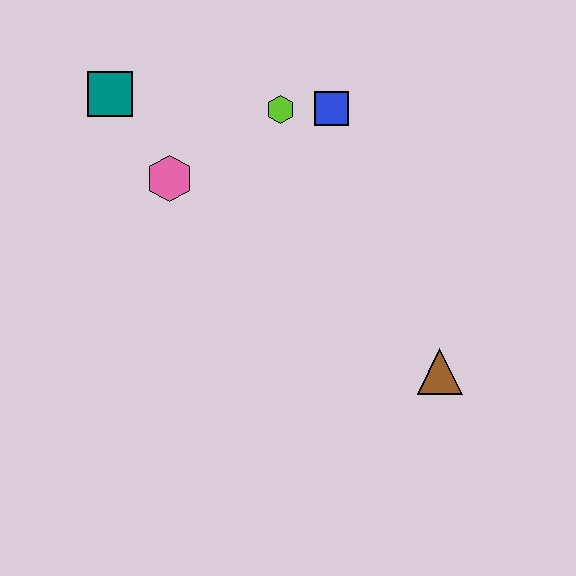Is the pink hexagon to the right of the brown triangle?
No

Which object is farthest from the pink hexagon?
The brown triangle is farthest from the pink hexagon.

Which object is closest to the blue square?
The lime hexagon is closest to the blue square.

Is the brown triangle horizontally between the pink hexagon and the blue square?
No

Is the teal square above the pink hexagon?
Yes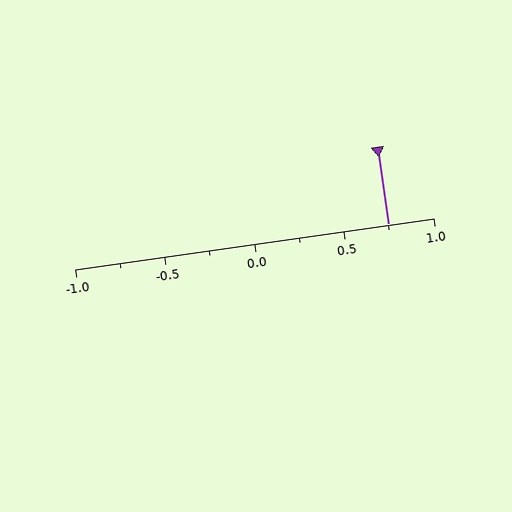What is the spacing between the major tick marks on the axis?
The major ticks are spaced 0.5 apart.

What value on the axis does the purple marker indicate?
The marker indicates approximately 0.75.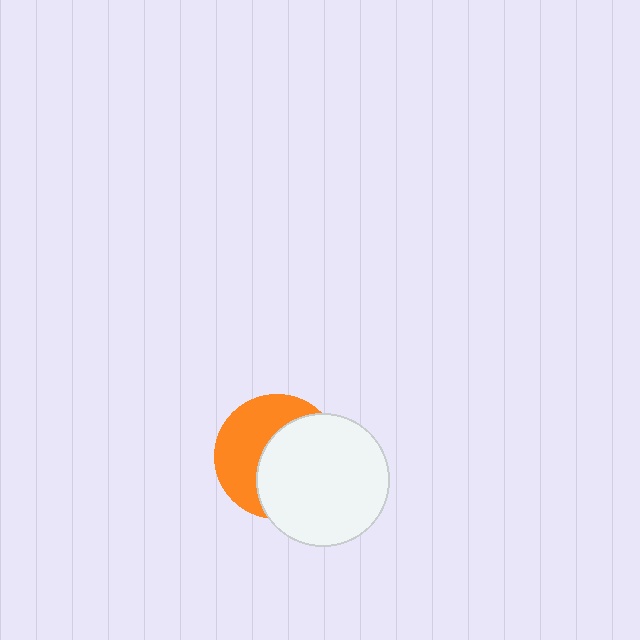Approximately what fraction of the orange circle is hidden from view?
Roughly 54% of the orange circle is hidden behind the white circle.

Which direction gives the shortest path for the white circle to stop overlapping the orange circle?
Moving right gives the shortest separation.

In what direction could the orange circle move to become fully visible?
The orange circle could move left. That would shift it out from behind the white circle entirely.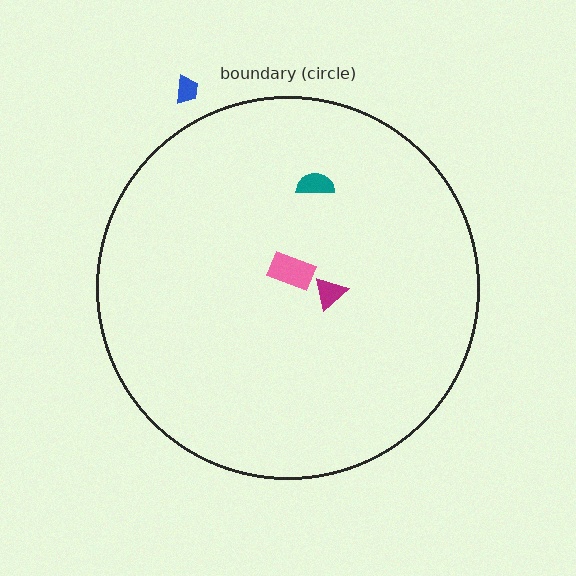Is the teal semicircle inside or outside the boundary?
Inside.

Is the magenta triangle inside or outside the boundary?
Inside.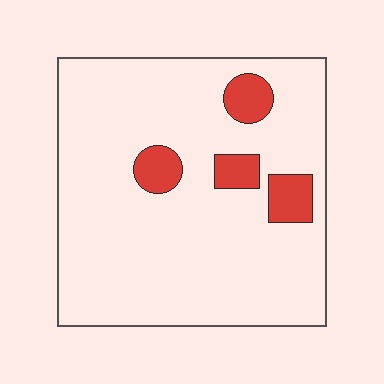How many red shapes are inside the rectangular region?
4.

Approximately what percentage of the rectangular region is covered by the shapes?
Approximately 10%.